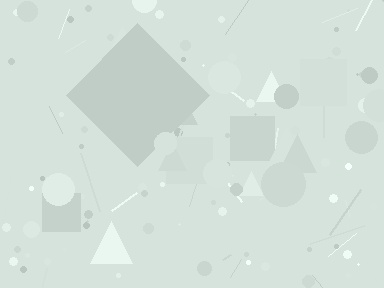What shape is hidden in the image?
A diamond is hidden in the image.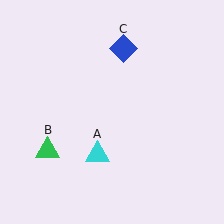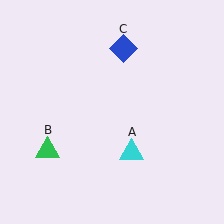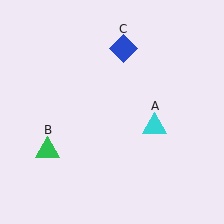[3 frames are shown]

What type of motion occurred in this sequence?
The cyan triangle (object A) rotated counterclockwise around the center of the scene.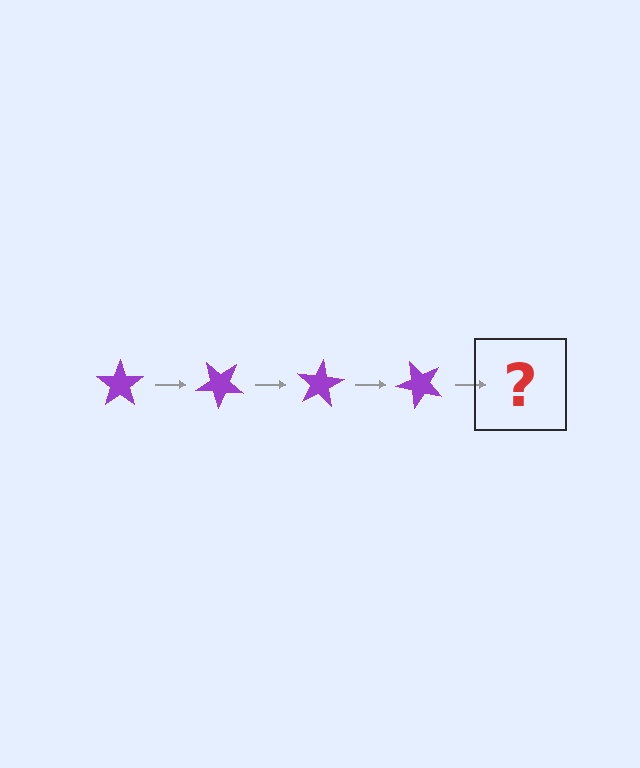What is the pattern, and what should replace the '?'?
The pattern is that the star rotates 40 degrees each step. The '?' should be a purple star rotated 160 degrees.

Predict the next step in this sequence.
The next step is a purple star rotated 160 degrees.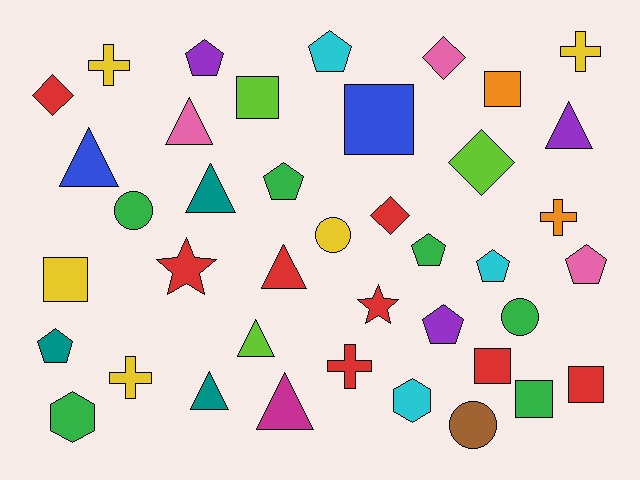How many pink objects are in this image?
There are 3 pink objects.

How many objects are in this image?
There are 40 objects.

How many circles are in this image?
There are 4 circles.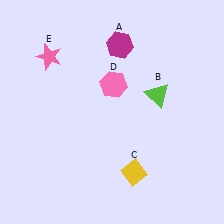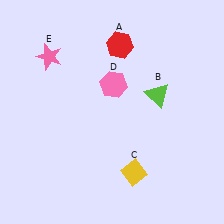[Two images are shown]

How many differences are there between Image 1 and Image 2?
There is 1 difference between the two images.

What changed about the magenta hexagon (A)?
In Image 1, A is magenta. In Image 2, it changed to red.